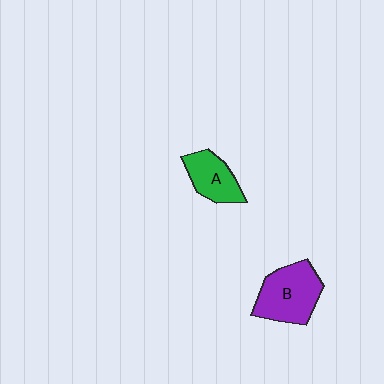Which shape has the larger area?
Shape B (purple).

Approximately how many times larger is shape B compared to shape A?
Approximately 1.5 times.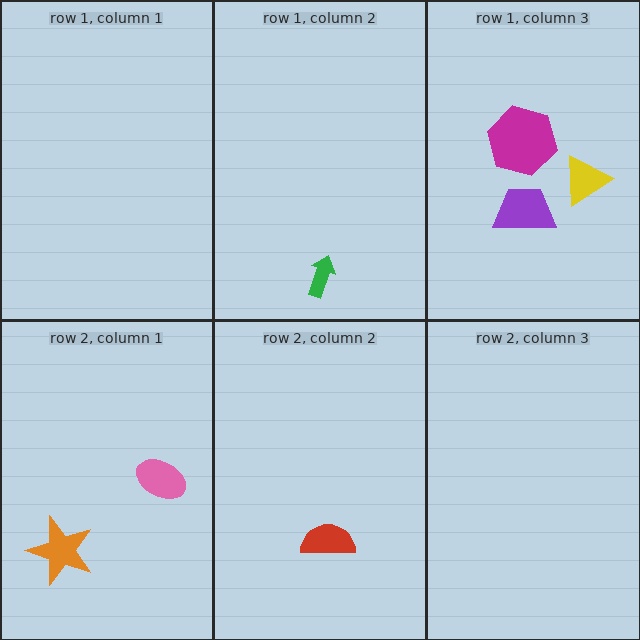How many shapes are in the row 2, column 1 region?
2.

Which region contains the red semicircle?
The row 2, column 2 region.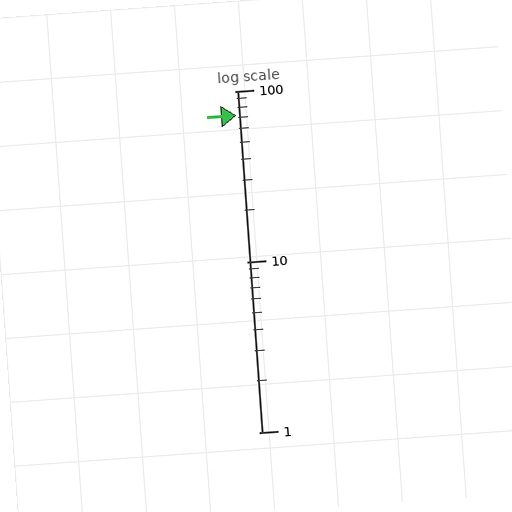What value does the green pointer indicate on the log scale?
The pointer indicates approximately 72.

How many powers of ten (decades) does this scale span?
The scale spans 2 decades, from 1 to 100.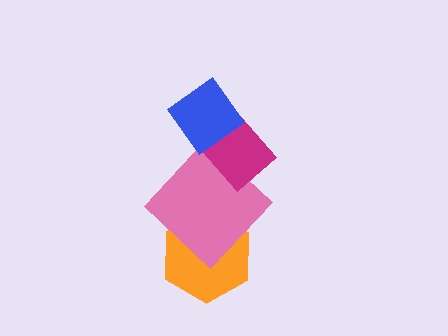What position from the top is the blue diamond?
The blue diamond is 1st from the top.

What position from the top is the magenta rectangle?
The magenta rectangle is 2nd from the top.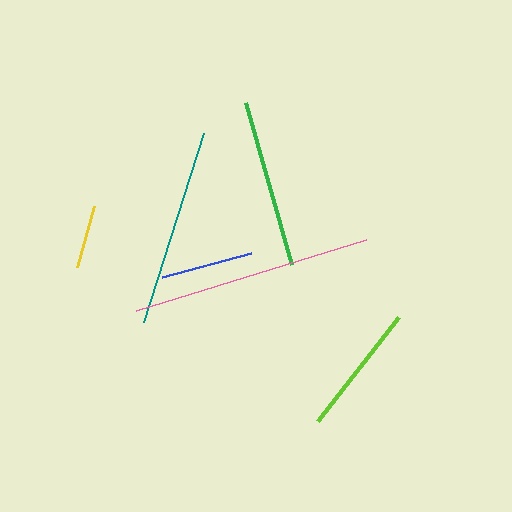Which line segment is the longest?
The pink line is the longest at approximately 241 pixels.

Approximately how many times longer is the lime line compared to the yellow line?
The lime line is approximately 2.1 times the length of the yellow line.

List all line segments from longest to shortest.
From longest to shortest: pink, teal, green, lime, blue, yellow.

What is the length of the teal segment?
The teal segment is approximately 198 pixels long.